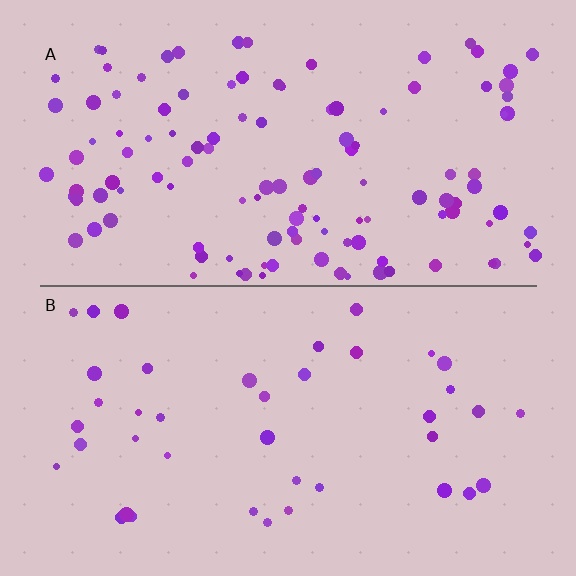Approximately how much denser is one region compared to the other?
Approximately 2.9× — region A over region B.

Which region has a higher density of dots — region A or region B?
A (the top).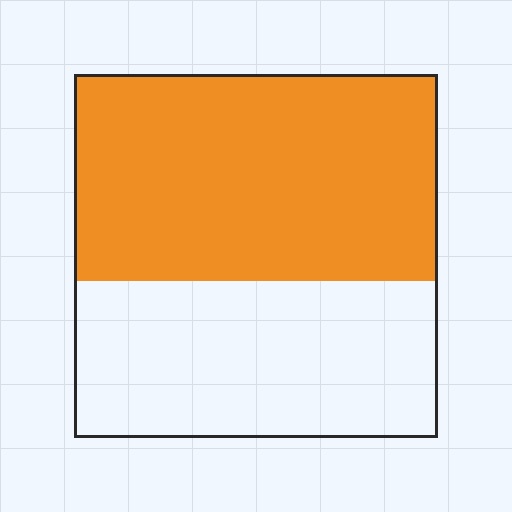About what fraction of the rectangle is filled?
About three fifths (3/5).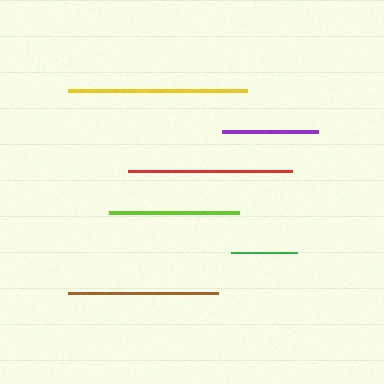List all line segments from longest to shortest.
From longest to shortest: yellow, red, brown, lime, purple, green.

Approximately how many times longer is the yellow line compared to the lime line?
The yellow line is approximately 1.4 times the length of the lime line.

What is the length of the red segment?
The red segment is approximately 164 pixels long.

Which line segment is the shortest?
The green line is the shortest at approximately 66 pixels.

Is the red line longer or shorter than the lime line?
The red line is longer than the lime line.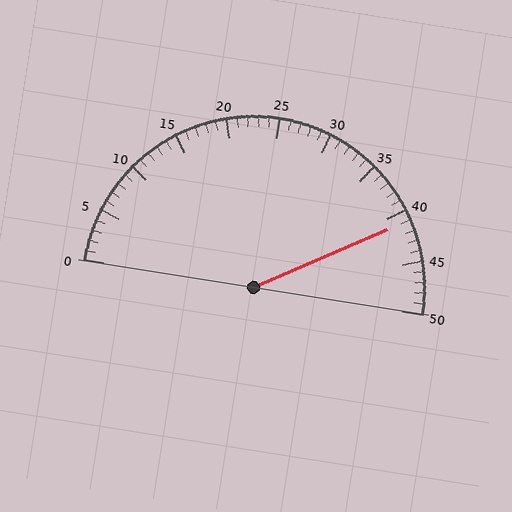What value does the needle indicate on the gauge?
The needle indicates approximately 41.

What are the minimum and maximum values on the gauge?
The gauge ranges from 0 to 50.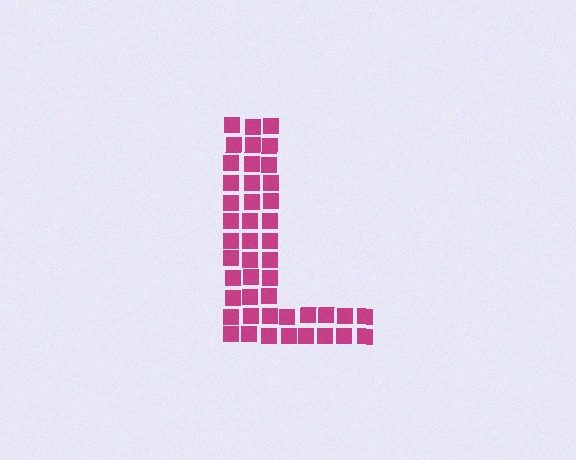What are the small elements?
The small elements are squares.